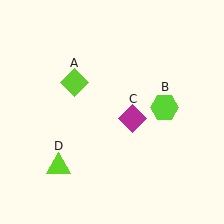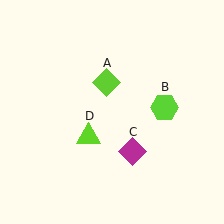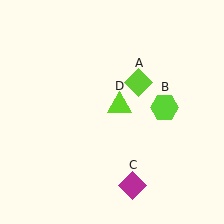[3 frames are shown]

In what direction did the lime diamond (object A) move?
The lime diamond (object A) moved right.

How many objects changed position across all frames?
3 objects changed position: lime diamond (object A), magenta diamond (object C), lime triangle (object D).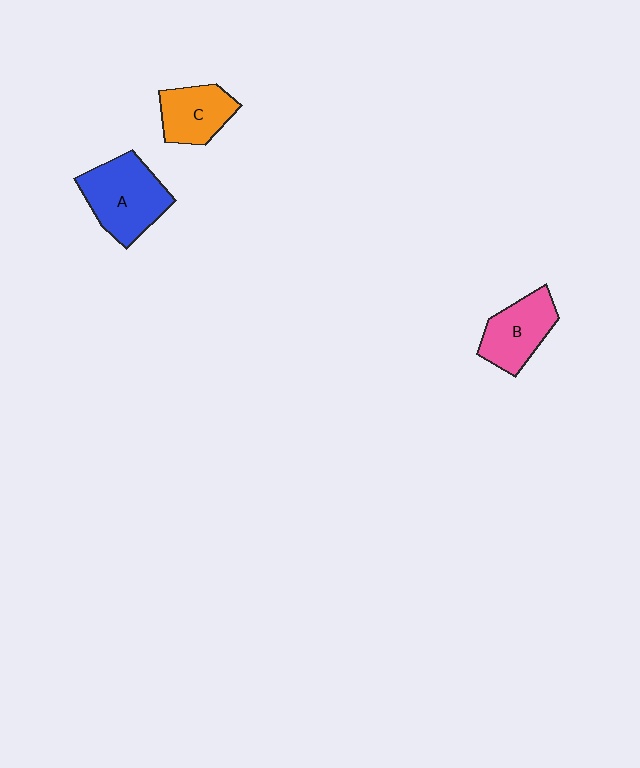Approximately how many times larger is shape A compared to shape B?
Approximately 1.3 times.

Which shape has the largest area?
Shape A (blue).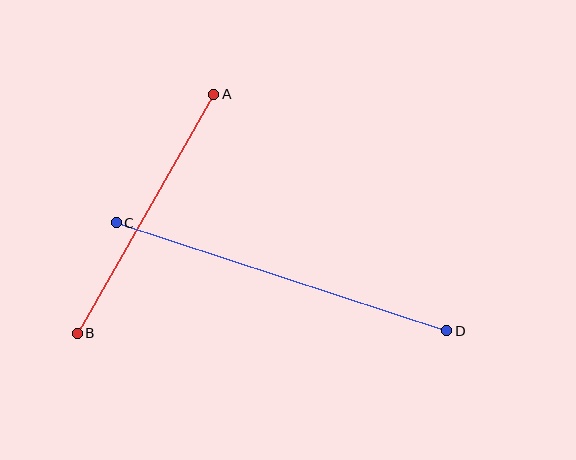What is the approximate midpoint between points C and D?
The midpoint is at approximately (282, 277) pixels.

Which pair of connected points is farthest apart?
Points C and D are farthest apart.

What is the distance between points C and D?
The distance is approximately 348 pixels.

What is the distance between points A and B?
The distance is approximately 275 pixels.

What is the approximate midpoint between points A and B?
The midpoint is at approximately (145, 214) pixels.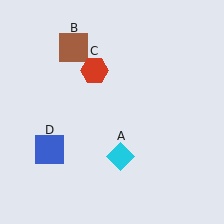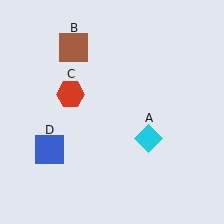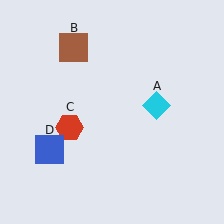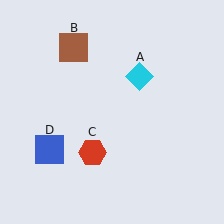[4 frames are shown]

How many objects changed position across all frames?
2 objects changed position: cyan diamond (object A), red hexagon (object C).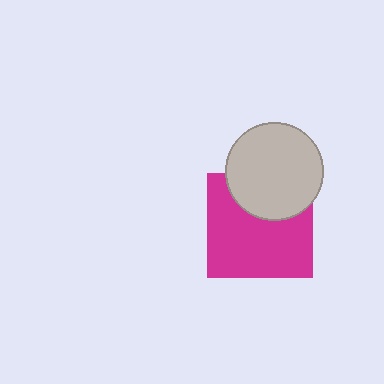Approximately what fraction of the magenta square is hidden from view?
Roughly 31% of the magenta square is hidden behind the light gray circle.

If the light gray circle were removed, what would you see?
You would see the complete magenta square.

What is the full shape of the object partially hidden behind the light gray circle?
The partially hidden object is a magenta square.